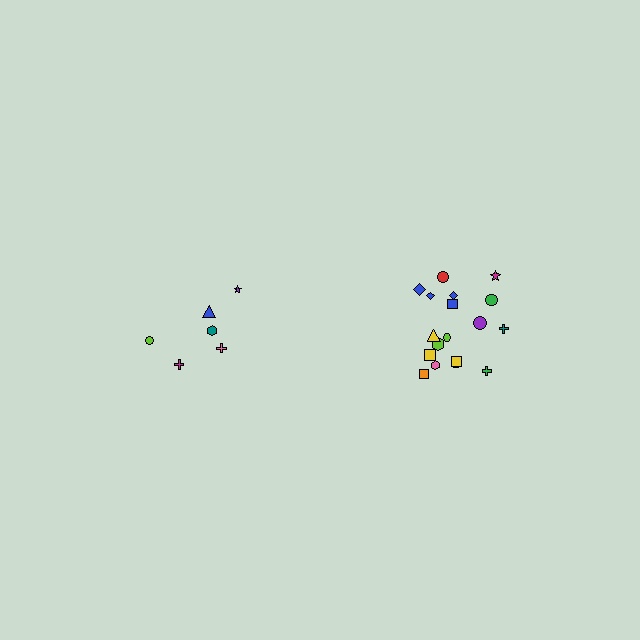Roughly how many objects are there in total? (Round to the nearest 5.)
Roughly 25 objects in total.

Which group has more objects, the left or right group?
The right group.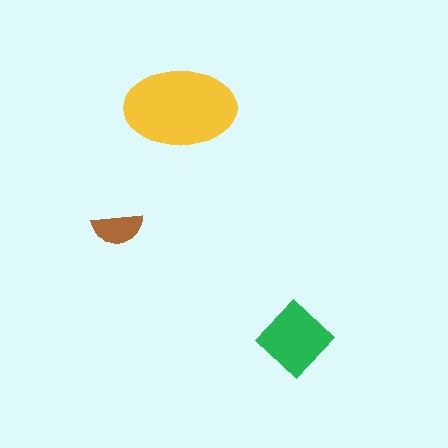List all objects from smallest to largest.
The brown semicircle, the green diamond, the yellow ellipse.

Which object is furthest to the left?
The brown semicircle is leftmost.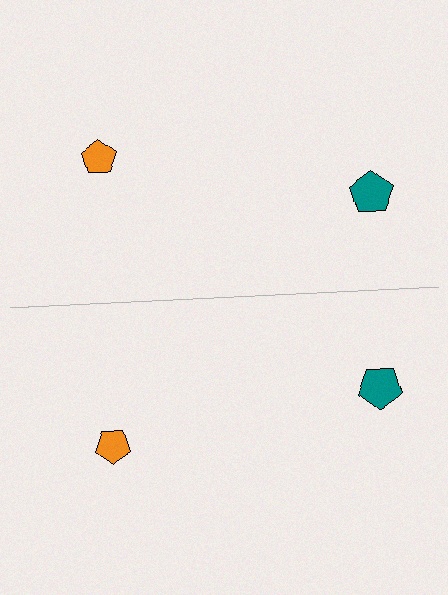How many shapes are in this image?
There are 4 shapes in this image.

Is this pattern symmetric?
Yes, this pattern has bilateral (reflection) symmetry.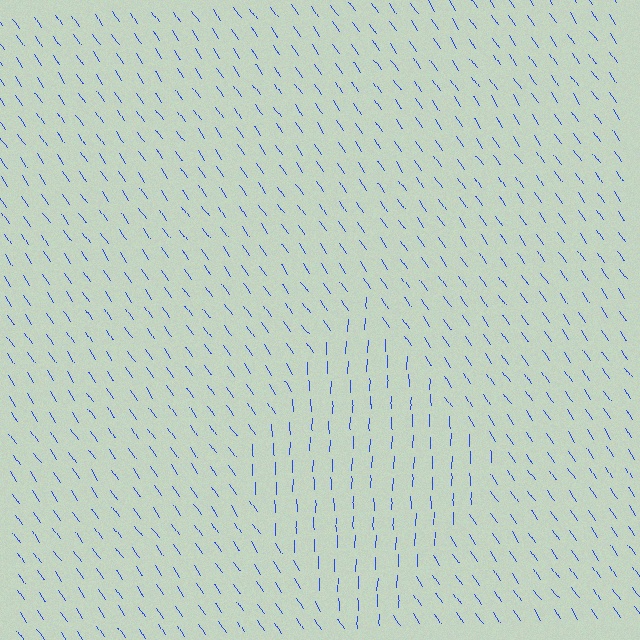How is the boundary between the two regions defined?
The boundary is defined purely by a change in line orientation (approximately 36 degrees difference). All lines are the same color and thickness.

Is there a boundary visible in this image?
Yes, there is a texture boundary formed by a change in line orientation.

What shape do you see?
I see a diamond.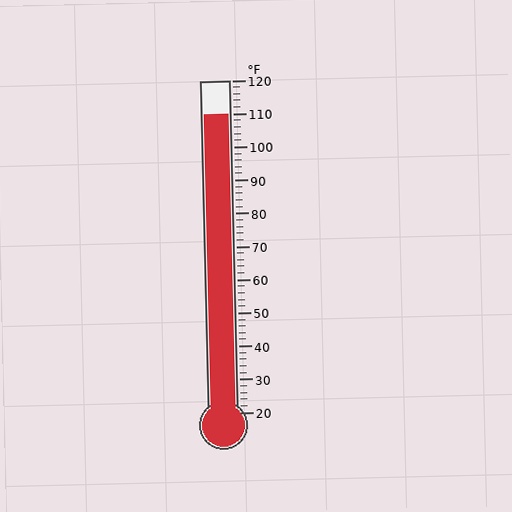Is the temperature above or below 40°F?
The temperature is above 40°F.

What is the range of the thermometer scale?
The thermometer scale ranges from 20°F to 120°F.